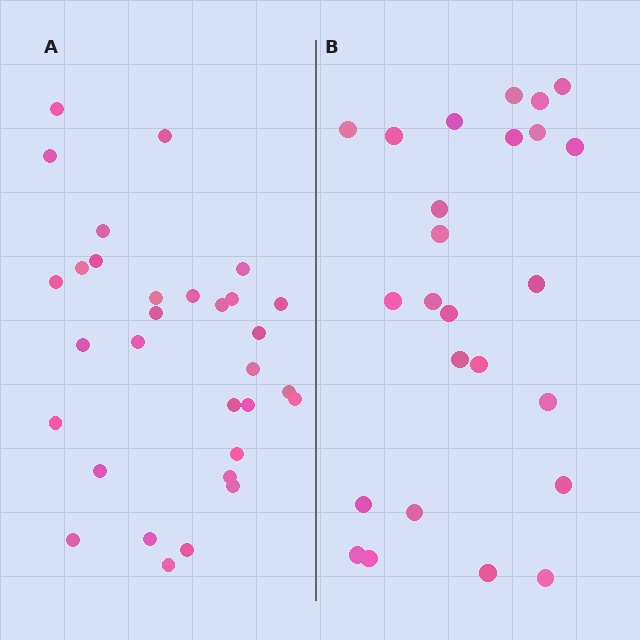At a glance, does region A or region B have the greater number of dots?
Region A (the left region) has more dots.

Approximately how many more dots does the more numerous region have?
Region A has about 6 more dots than region B.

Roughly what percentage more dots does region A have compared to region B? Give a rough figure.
About 25% more.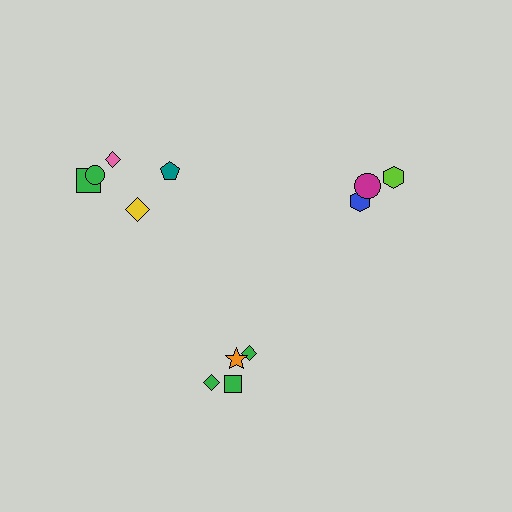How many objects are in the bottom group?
There are 4 objects.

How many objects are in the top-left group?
There are 5 objects.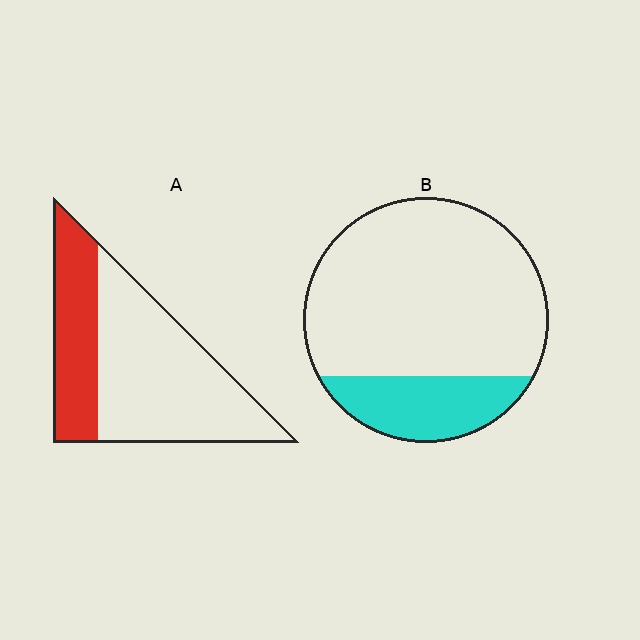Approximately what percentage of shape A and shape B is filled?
A is approximately 35% and B is approximately 20%.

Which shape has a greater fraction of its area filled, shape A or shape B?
Shape A.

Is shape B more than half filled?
No.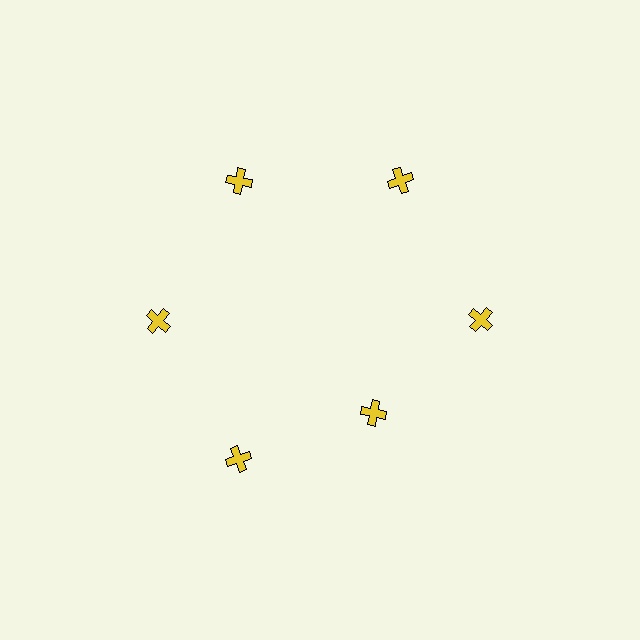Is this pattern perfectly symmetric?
No. The 6 yellow crosses are arranged in a ring, but one element near the 5 o'clock position is pulled inward toward the center, breaking the 6-fold rotational symmetry.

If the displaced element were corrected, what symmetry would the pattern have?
It would have 6-fold rotational symmetry — the pattern would map onto itself every 60 degrees.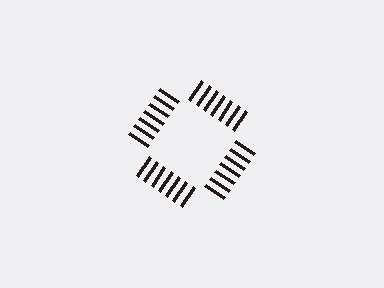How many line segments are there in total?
28 — 7 along each of the 4 edges.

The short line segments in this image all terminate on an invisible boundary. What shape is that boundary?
An illusory square — the line segments terminate on its edges but no continuous stroke is drawn.